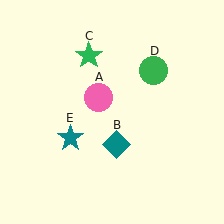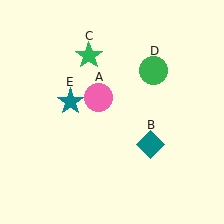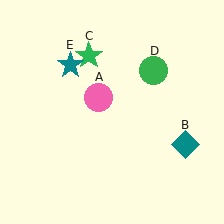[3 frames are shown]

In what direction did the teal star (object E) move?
The teal star (object E) moved up.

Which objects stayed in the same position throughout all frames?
Pink circle (object A) and green star (object C) and green circle (object D) remained stationary.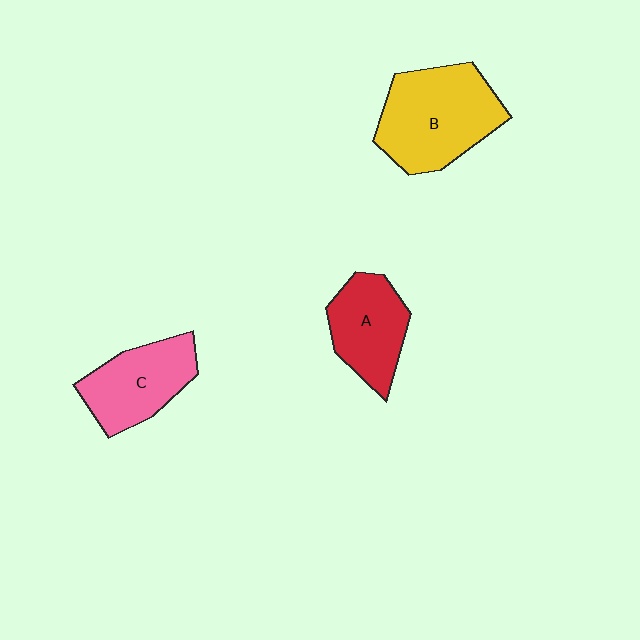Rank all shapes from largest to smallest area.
From largest to smallest: B (yellow), C (pink), A (red).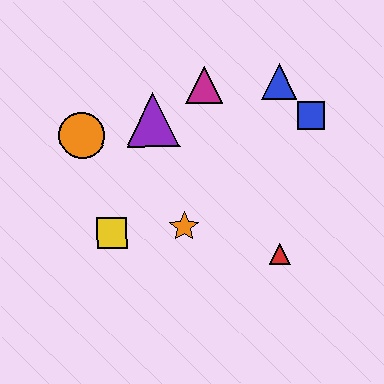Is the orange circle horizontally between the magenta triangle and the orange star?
No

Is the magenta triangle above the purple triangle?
Yes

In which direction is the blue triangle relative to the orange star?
The blue triangle is above the orange star.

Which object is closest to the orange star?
The yellow square is closest to the orange star.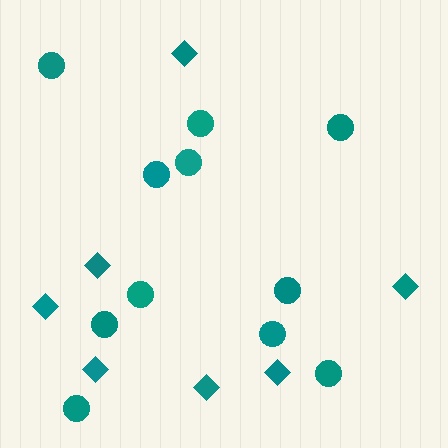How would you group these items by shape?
There are 2 groups: one group of diamonds (7) and one group of circles (11).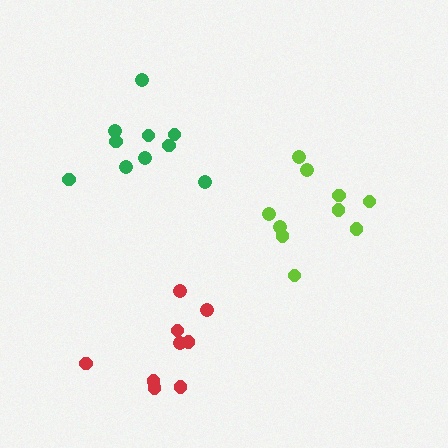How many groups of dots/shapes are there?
There are 3 groups.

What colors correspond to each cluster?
The clusters are colored: green, lime, red.